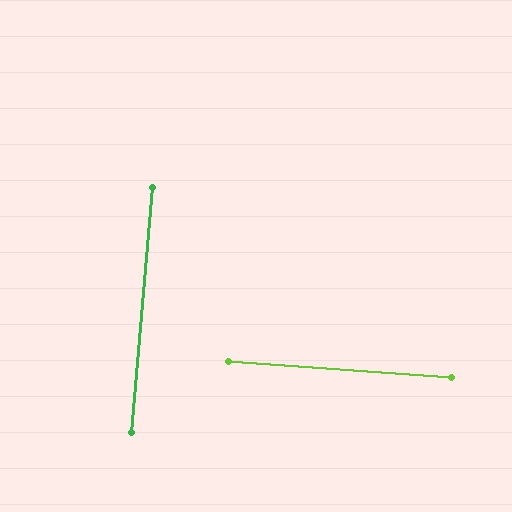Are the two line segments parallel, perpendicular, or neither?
Perpendicular — they meet at approximately 89°.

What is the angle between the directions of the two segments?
Approximately 89 degrees.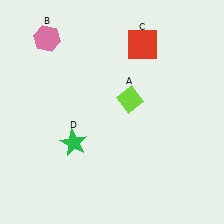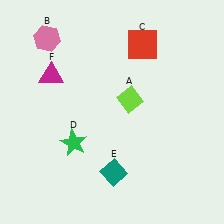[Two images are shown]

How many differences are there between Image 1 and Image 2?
There are 2 differences between the two images.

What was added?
A teal diamond (E), a magenta triangle (F) were added in Image 2.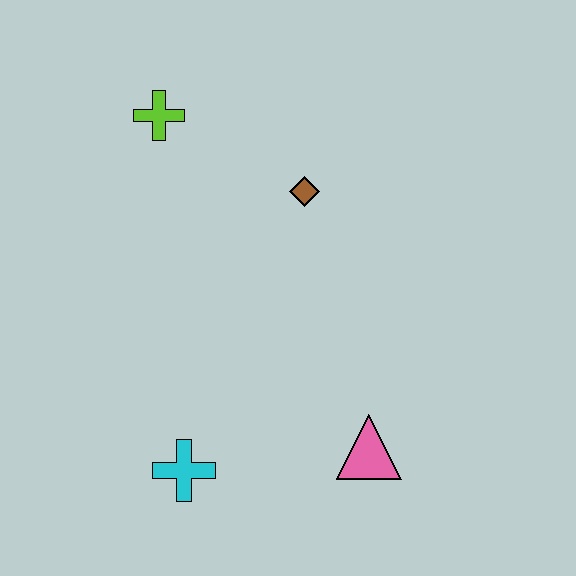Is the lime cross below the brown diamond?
No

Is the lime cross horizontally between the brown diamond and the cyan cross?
No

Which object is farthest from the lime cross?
The pink triangle is farthest from the lime cross.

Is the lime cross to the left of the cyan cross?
Yes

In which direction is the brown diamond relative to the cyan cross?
The brown diamond is above the cyan cross.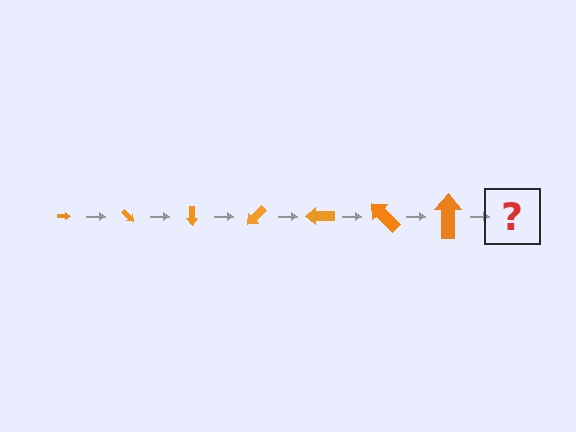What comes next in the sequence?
The next element should be an arrow, larger than the previous one and rotated 315 degrees from the start.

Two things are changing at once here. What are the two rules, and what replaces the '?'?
The two rules are that the arrow grows larger each step and it rotates 45 degrees each step. The '?' should be an arrow, larger than the previous one and rotated 315 degrees from the start.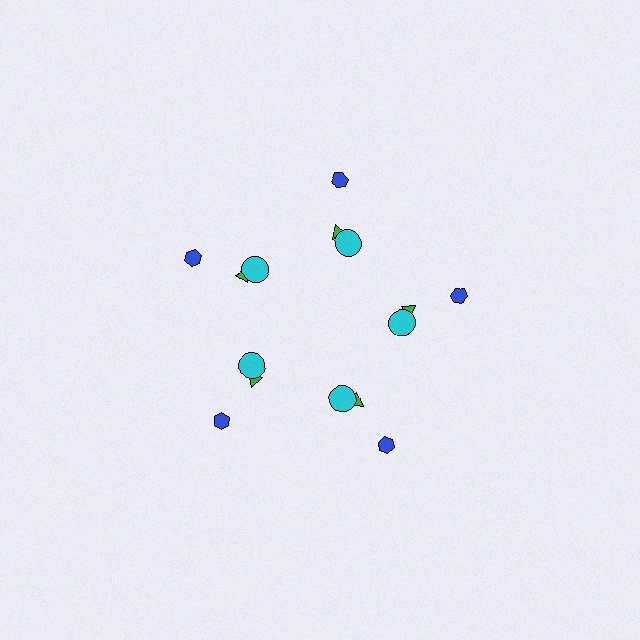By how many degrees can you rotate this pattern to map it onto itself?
The pattern maps onto itself every 72 degrees of rotation.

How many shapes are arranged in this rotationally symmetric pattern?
There are 15 shapes, arranged in 5 groups of 3.